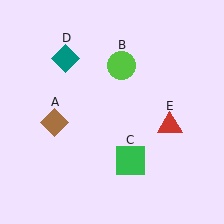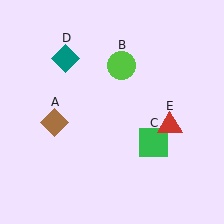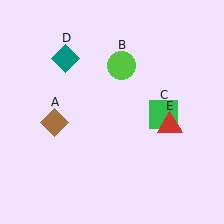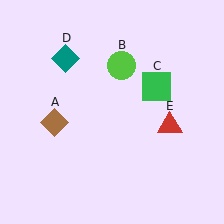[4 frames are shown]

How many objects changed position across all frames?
1 object changed position: green square (object C).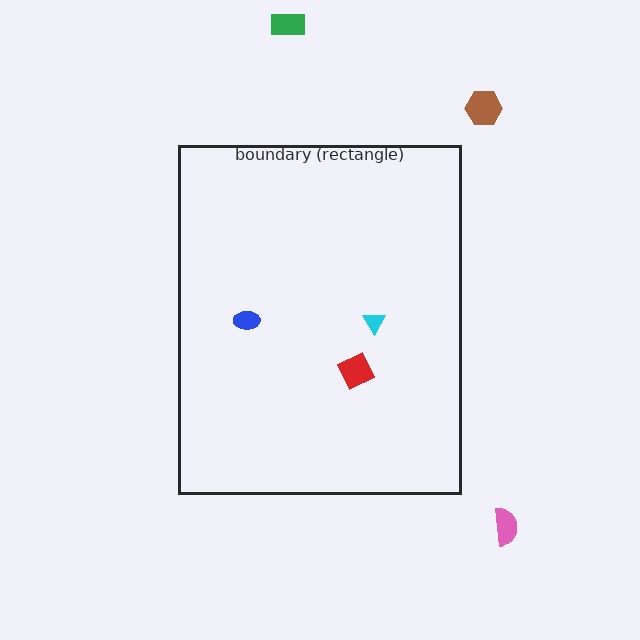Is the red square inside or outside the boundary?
Inside.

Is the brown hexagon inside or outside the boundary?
Outside.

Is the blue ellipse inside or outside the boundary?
Inside.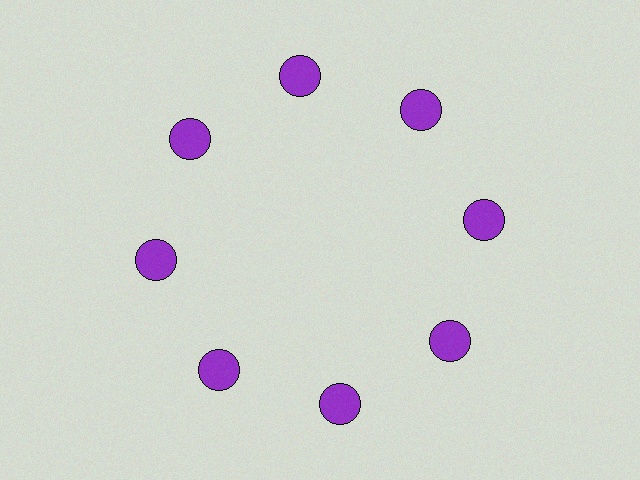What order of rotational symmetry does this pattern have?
This pattern has 8-fold rotational symmetry.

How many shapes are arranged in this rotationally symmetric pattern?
There are 8 shapes, arranged in 8 groups of 1.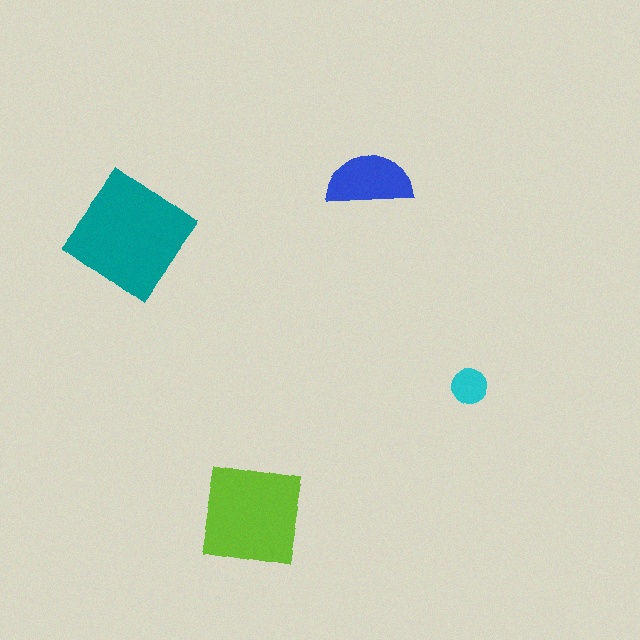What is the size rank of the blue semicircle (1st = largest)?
3rd.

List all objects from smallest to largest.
The cyan circle, the blue semicircle, the lime square, the teal diamond.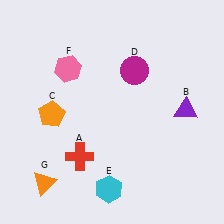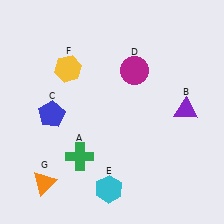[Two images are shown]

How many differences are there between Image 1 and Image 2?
There are 3 differences between the two images.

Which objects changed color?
A changed from red to green. C changed from orange to blue. F changed from pink to yellow.